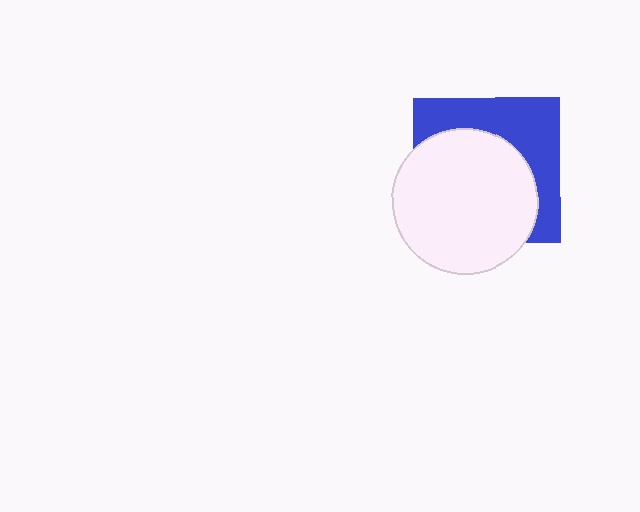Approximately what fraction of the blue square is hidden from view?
Roughly 60% of the blue square is hidden behind the white circle.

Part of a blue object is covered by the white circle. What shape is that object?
It is a square.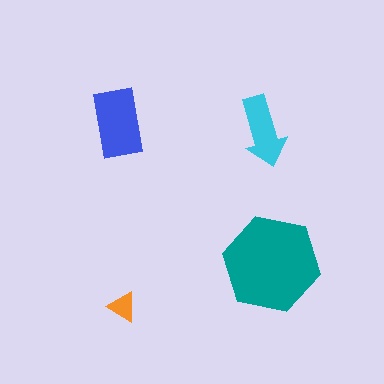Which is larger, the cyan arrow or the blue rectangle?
The blue rectangle.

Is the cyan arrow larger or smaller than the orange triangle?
Larger.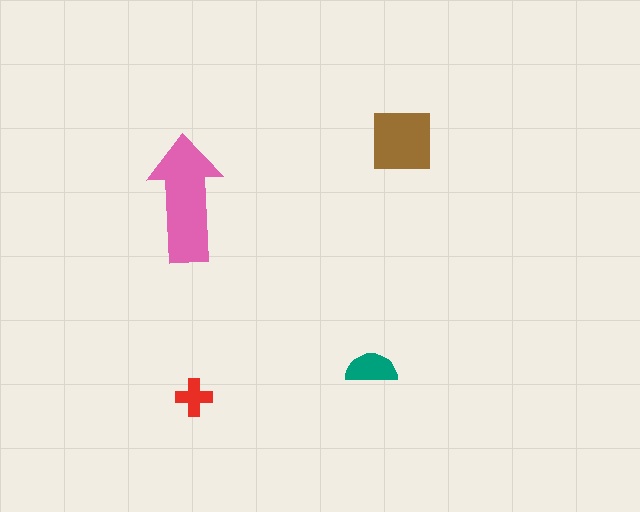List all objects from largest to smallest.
The pink arrow, the brown square, the teal semicircle, the red cross.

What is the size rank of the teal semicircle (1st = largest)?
3rd.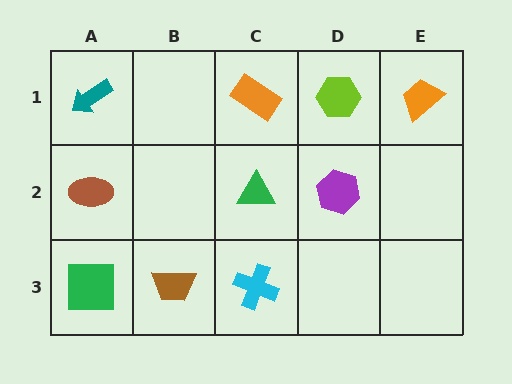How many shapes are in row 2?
3 shapes.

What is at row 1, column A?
A teal arrow.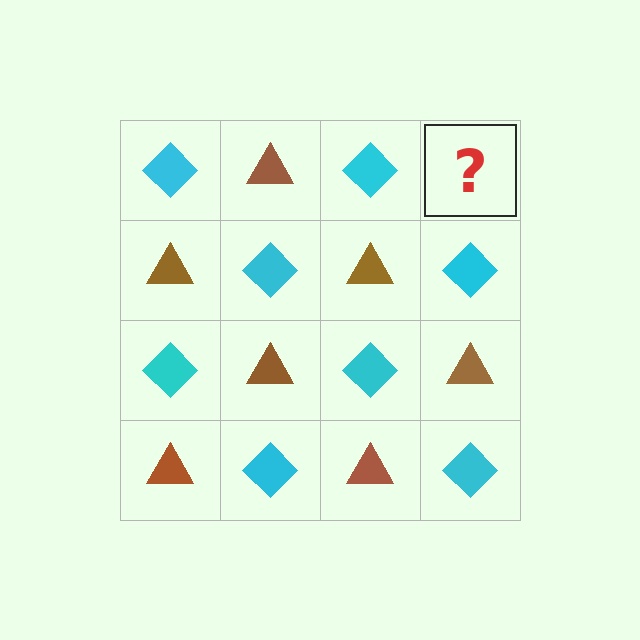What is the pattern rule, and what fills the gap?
The rule is that it alternates cyan diamond and brown triangle in a checkerboard pattern. The gap should be filled with a brown triangle.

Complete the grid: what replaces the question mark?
The question mark should be replaced with a brown triangle.